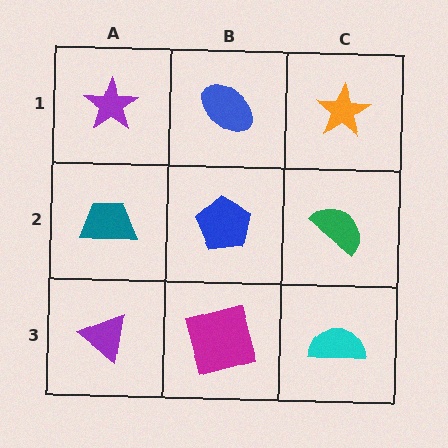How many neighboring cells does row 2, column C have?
3.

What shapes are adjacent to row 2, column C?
An orange star (row 1, column C), a cyan semicircle (row 3, column C), a blue pentagon (row 2, column B).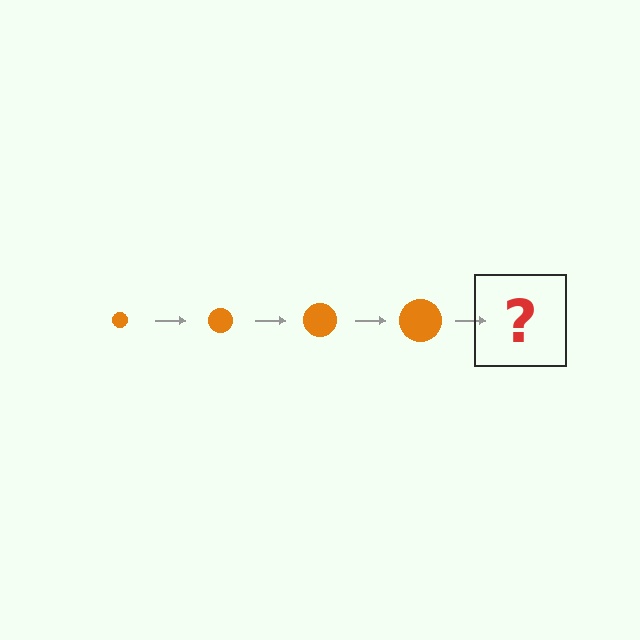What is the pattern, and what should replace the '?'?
The pattern is that the circle gets progressively larger each step. The '?' should be an orange circle, larger than the previous one.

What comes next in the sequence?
The next element should be an orange circle, larger than the previous one.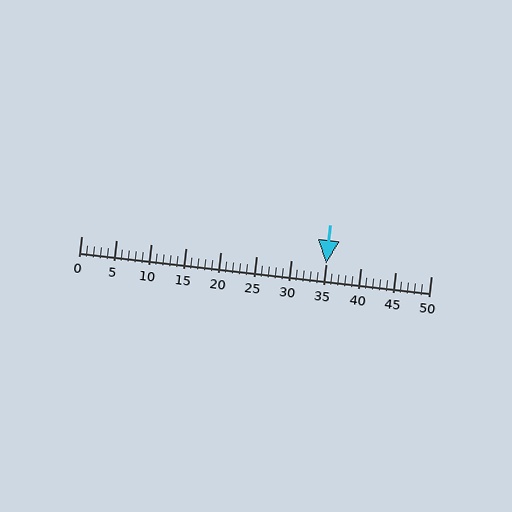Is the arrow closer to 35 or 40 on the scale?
The arrow is closer to 35.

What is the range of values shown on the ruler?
The ruler shows values from 0 to 50.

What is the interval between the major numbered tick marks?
The major tick marks are spaced 5 units apart.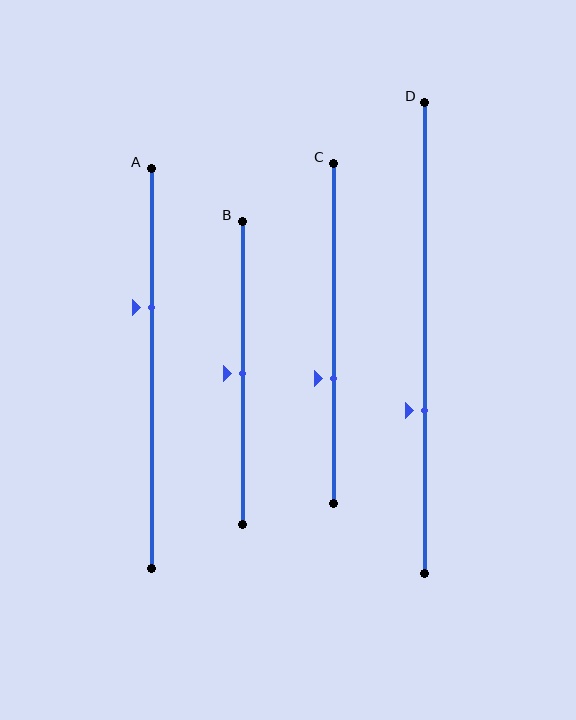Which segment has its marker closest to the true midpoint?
Segment B has its marker closest to the true midpoint.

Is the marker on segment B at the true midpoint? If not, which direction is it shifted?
Yes, the marker on segment B is at the true midpoint.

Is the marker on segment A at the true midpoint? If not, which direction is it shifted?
No, the marker on segment A is shifted upward by about 15% of the segment length.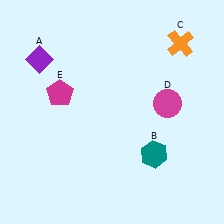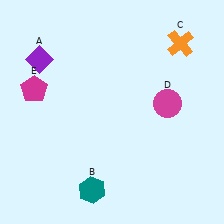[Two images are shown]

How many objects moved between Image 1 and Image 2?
2 objects moved between the two images.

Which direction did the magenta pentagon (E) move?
The magenta pentagon (E) moved left.